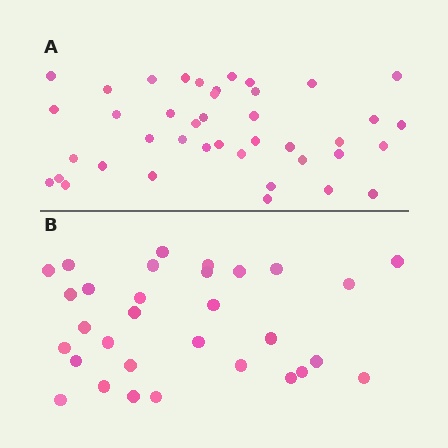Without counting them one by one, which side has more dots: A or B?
Region A (the top region) has more dots.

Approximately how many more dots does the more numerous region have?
Region A has roughly 10 or so more dots than region B.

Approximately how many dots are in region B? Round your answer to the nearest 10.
About 30 dots. (The exact count is 31, which rounds to 30.)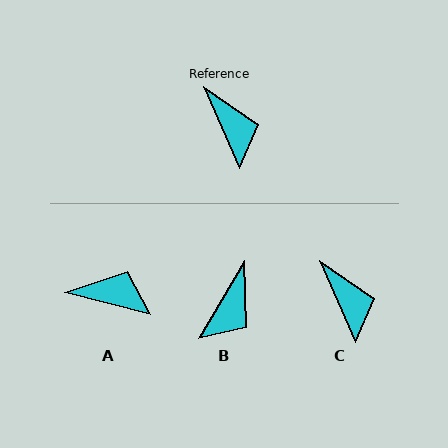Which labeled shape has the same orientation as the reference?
C.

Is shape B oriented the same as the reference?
No, it is off by about 54 degrees.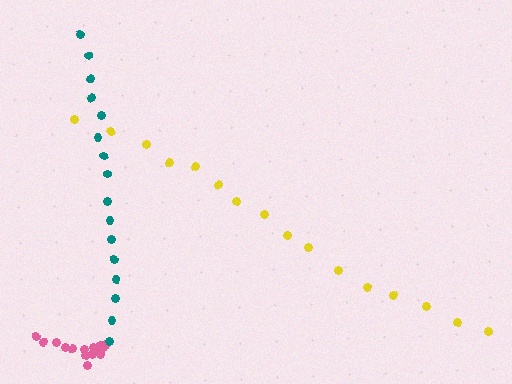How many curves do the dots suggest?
There are 3 distinct paths.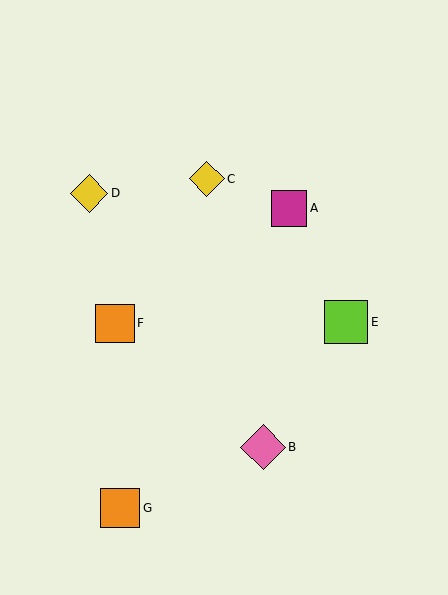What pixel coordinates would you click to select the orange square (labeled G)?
Click at (120, 508) to select the orange square G.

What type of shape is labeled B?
Shape B is a pink diamond.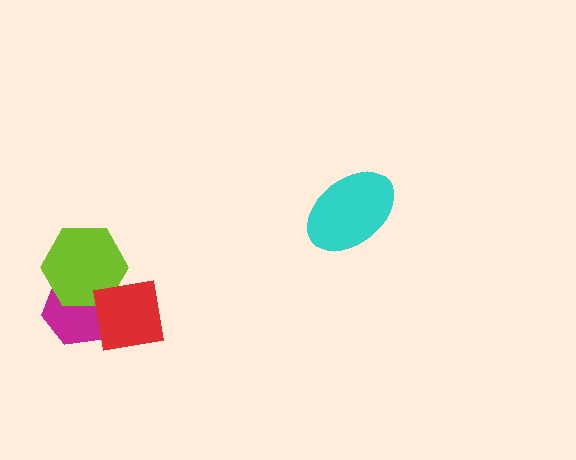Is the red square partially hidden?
No, no other shape covers it.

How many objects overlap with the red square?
2 objects overlap with the red square.